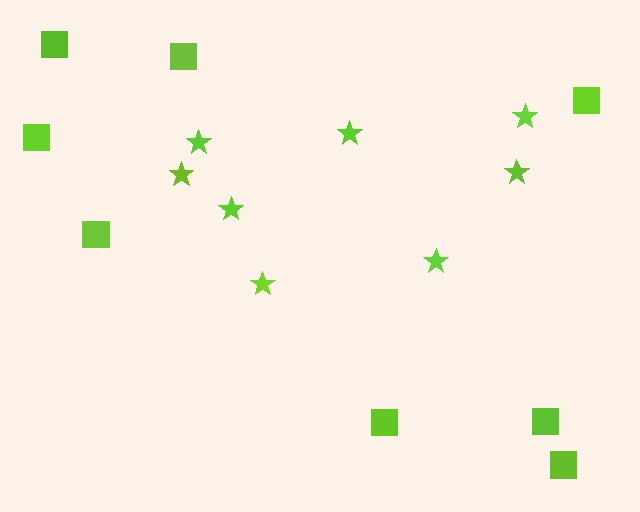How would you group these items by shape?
There are 2 groups: one group of squares (8) and one group of stars (8).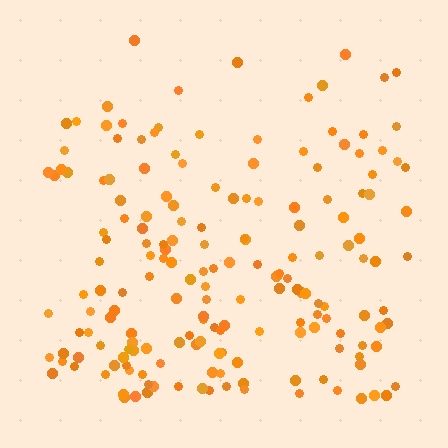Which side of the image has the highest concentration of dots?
The bottom.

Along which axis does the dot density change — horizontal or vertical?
Vertical.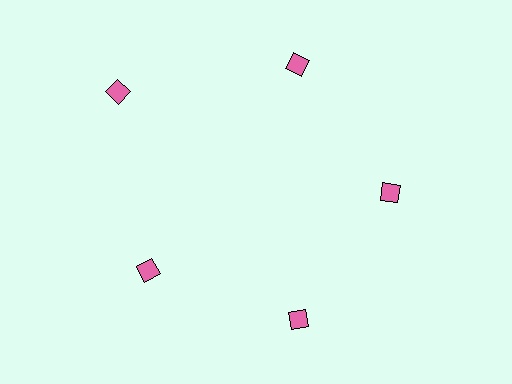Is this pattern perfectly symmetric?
No. The 5 pink diamonds are arranged in a ring, but one element near the 10 o'clock position is pushed outward from the center, breaking the 5-fold rotational symmetry.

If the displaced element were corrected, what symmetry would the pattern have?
It would have 5-fold rotational symmetry — the pattern would map onto itself every 72 degrees.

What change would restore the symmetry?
The symmetry would be restored by moving it inward, back onto the ring so that all 5 diamonds sit at equal angles and equal distance from the center.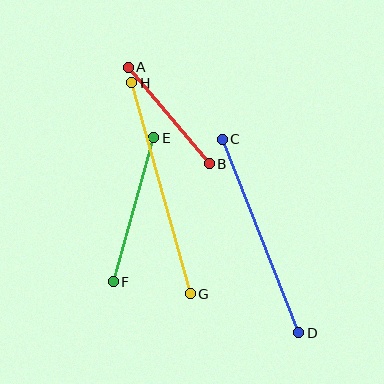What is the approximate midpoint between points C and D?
The midpoint is at approximately (261, 236) pixels.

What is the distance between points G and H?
The distance is approximately 219 pixels.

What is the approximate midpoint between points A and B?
The midpoint is at approximately (169, 116) pixels.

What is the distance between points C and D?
The distance is approximately 208 pixels.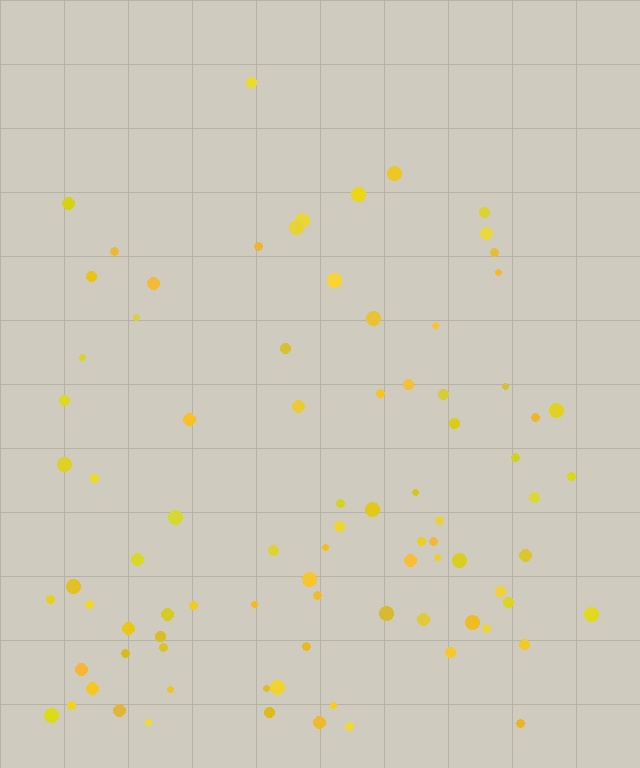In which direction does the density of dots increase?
From top to bottom, with the bottom side densest.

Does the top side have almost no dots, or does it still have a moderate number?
Still a moderate number, just noticeably fewer than the bottom.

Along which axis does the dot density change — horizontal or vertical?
Vertical.